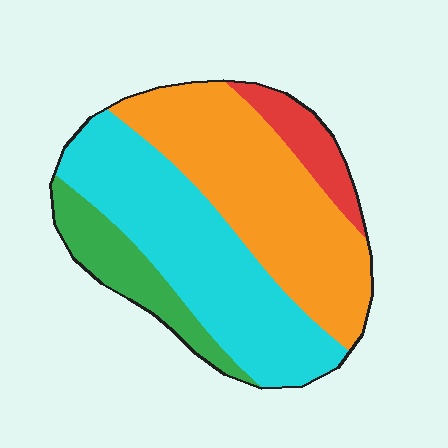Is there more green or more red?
Green.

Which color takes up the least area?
Red, at roughly 10%.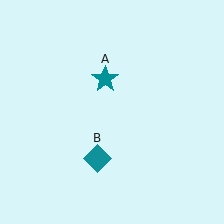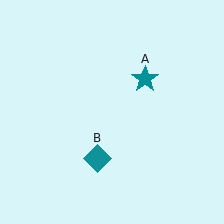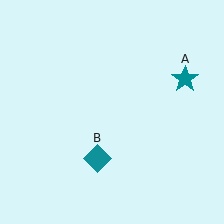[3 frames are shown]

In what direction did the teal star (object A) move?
The teal star (object A) moved right.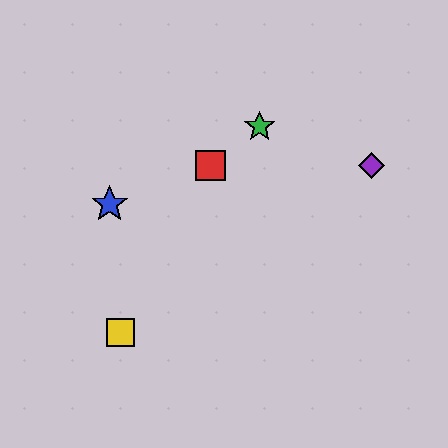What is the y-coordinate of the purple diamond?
The purple diamond is at y≈166.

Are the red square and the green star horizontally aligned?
No, the red square is at y≈166 and the green star is at y≈127.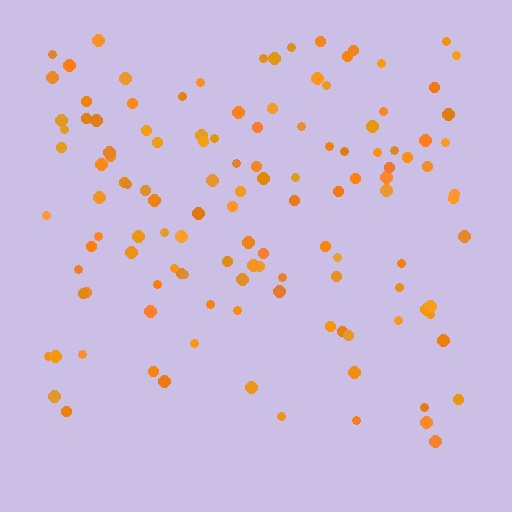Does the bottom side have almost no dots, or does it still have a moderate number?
Still a moderate number, just noticeably fewer than the top.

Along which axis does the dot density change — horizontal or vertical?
Vertical.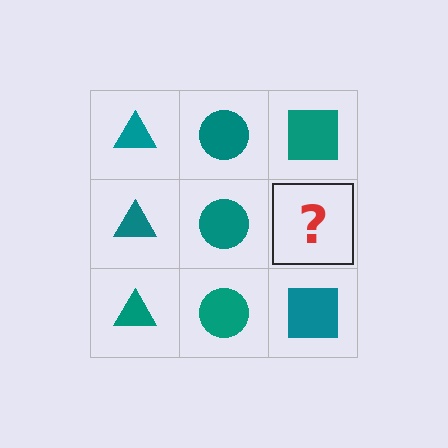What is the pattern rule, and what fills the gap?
The rule is that each column has a consistent shape. The gap should be filled with a teal square.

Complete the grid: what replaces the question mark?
The question mark should be replaced with a teal square.